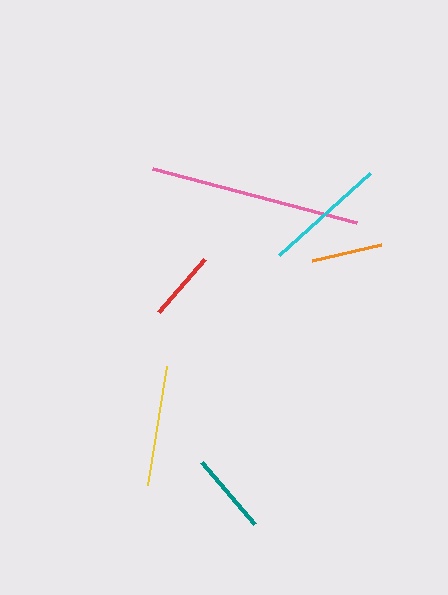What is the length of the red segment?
The red segment is approximately 70 pixels long.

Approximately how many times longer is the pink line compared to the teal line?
The pink line is approximately 2.6 times the length of the teal line.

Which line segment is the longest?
The pink line is the longest at approximately 211 pixels.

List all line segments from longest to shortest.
From longest to shortest: pink, cyan, yellow, teal, orange, red.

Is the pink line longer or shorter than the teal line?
The pink line is longer than the teal line.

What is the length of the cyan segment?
The cyan segment is approximately 122 pixels long.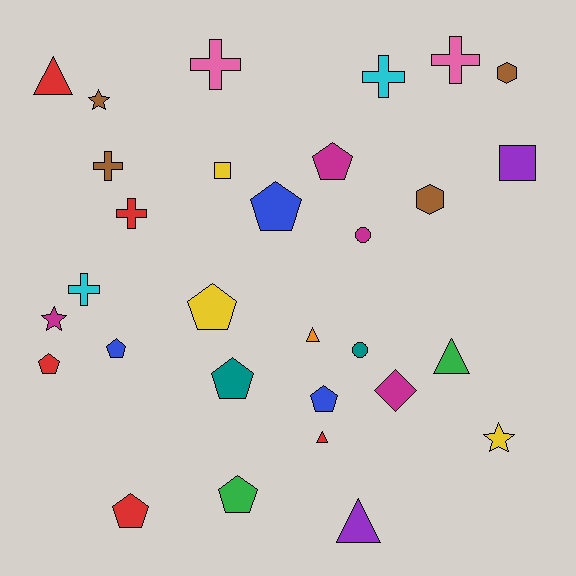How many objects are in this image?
There are 30 objects.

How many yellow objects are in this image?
There are 3 yellow objects.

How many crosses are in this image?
There are 6 crosses.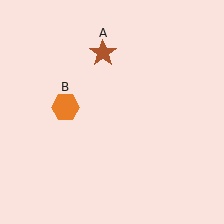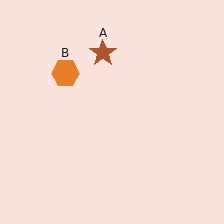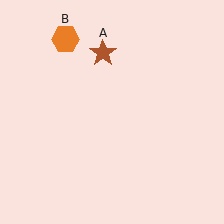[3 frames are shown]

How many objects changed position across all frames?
1 object changed position: orange hexagon (object B).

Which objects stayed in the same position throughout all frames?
Brown star (object A) remained stationary.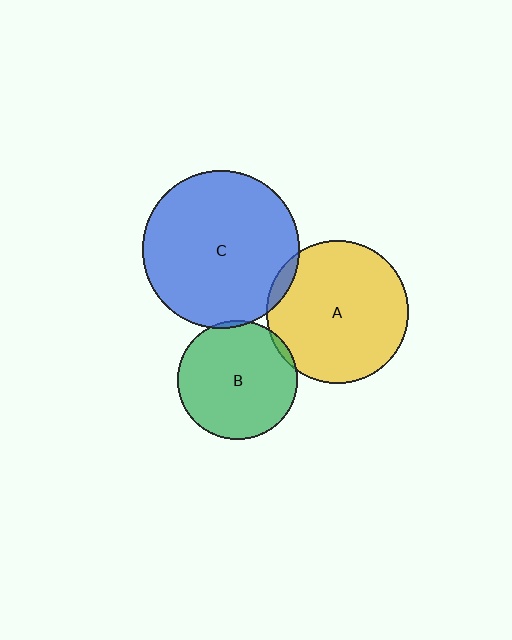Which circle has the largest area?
Circle C (blue).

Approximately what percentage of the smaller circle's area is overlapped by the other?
Approximately 5%.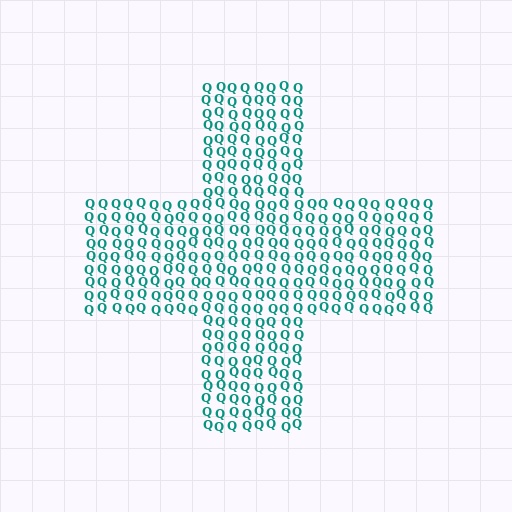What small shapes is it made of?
It is made of small letter Q's.